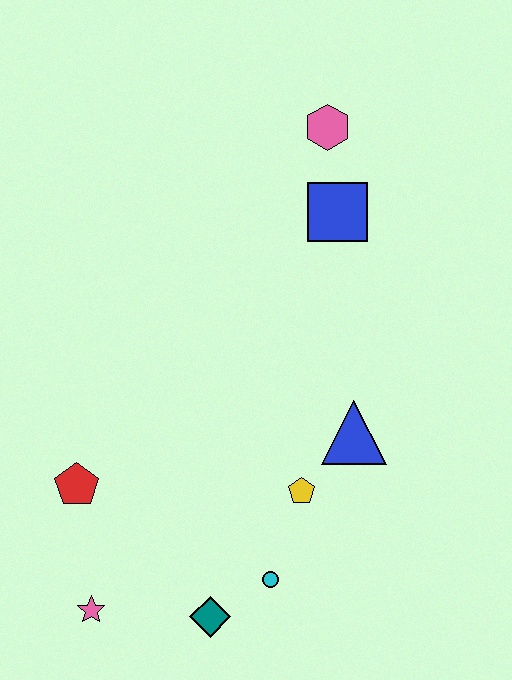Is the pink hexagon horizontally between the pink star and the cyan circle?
No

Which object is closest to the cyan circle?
The teal diamond is closest to the cyan circle.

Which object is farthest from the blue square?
The pink star is farthest from the blue square.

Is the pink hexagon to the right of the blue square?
No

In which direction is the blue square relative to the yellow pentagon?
The blue square is above the yellow pentagon.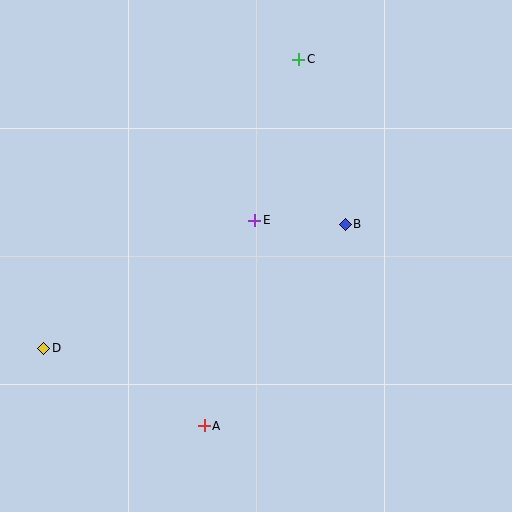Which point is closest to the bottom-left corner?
Point D is closest to the bottom-left corner.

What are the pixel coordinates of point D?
Point D is at (44, 348).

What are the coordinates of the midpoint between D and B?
The midpoint between D and B is at (195, 286).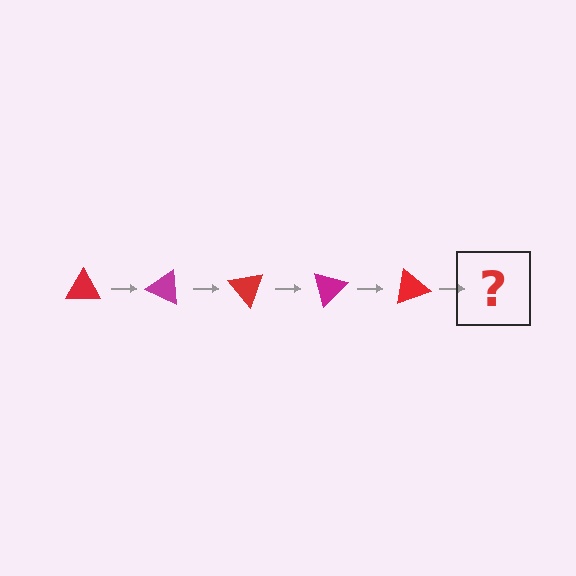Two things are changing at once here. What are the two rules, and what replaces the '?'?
The two rules are that it rotates 25 degrees each step and the color cycles through red and magenta. The '?' should be a magenta triangle, rotated 125 degrees from the start.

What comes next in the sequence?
The next element should be a magenta triangle, rotated 125 degrees from the start.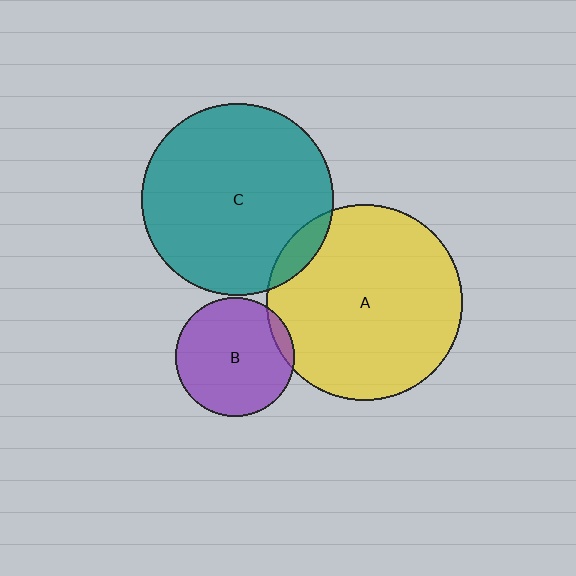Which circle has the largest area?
Circle A (yellow).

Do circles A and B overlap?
Yes.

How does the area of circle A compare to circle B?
Approximately 2.7 times.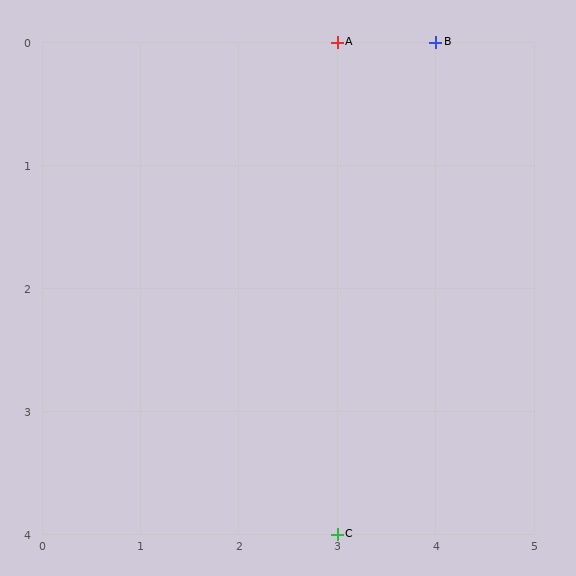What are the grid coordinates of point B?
Point B is at grid coordinates (4, 0).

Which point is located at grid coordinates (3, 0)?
Point A is at (3, 0).